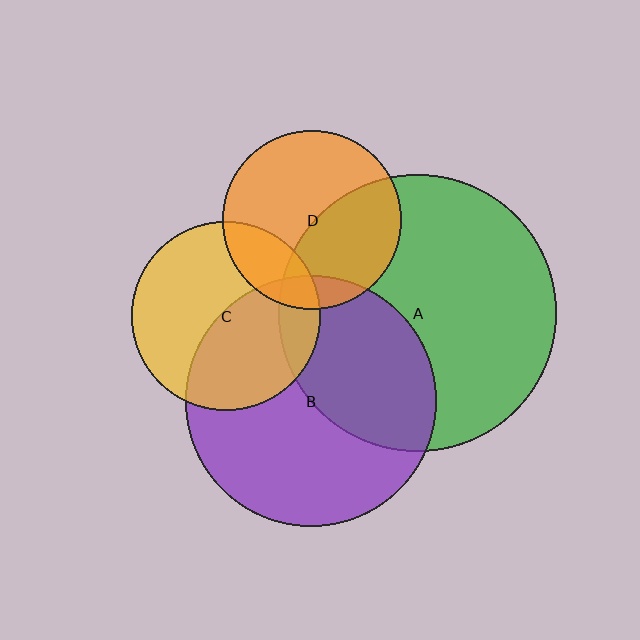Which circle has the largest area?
Circle A (green).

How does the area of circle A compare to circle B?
Approximately 1.2 times.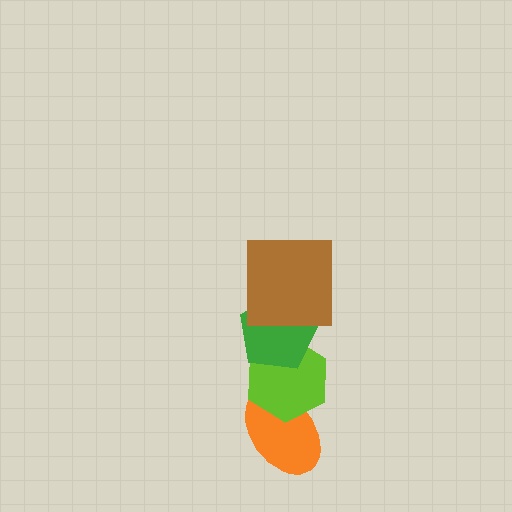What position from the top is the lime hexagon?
The lime hexagon is 3rd from the top.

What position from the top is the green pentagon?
The green pentagon is 2nd from the top.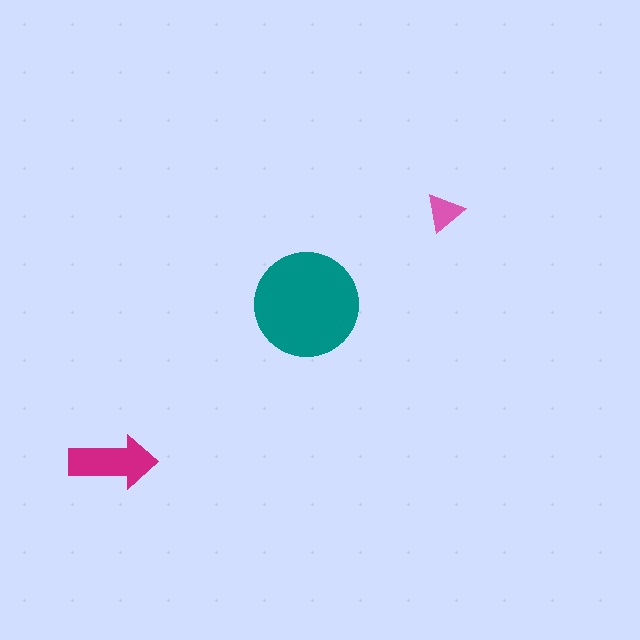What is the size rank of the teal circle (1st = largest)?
1st.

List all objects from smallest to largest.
The pink triangle, the magenta arrow, the teal circle.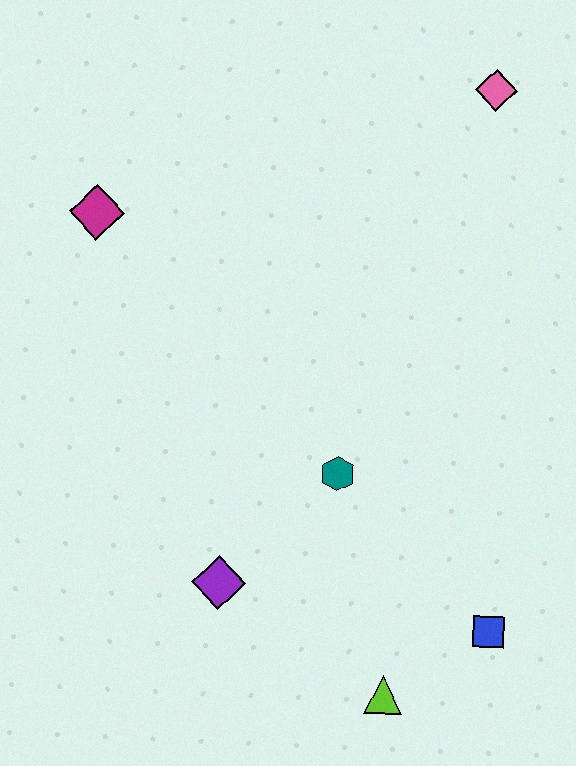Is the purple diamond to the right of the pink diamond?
No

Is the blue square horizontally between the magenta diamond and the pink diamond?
No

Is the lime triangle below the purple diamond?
Yes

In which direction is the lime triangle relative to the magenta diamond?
The lime triangle is below the magenta diamond.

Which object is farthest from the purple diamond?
The pink diamond is farthest from the purple diamond.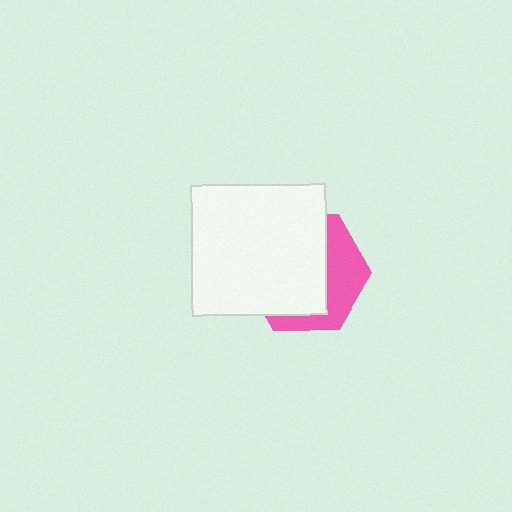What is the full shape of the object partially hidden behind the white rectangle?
The partially hidden object is a pink hexagon.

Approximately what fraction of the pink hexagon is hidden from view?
Roughly 64% of the pink hexagon is hidden behind the white rectangle.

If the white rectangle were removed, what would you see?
You would see the complete pink hexagon.